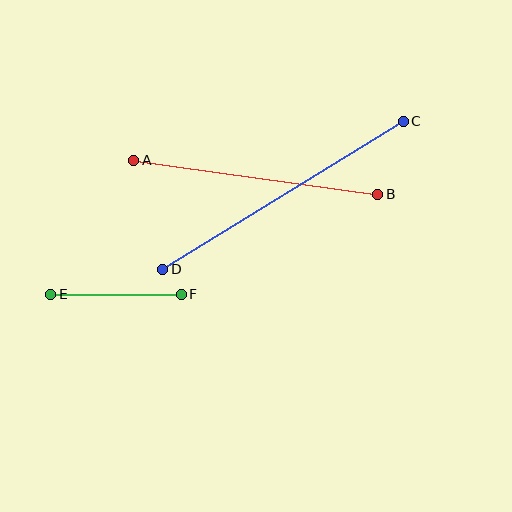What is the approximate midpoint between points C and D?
The midpoint is at approximately (283, 195) pixels.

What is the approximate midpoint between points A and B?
The midpoint is at approximately (256, 177) pixels.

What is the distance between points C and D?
The distance is approximately 283 pixels.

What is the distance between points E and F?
The distance is approximately 130 pixels.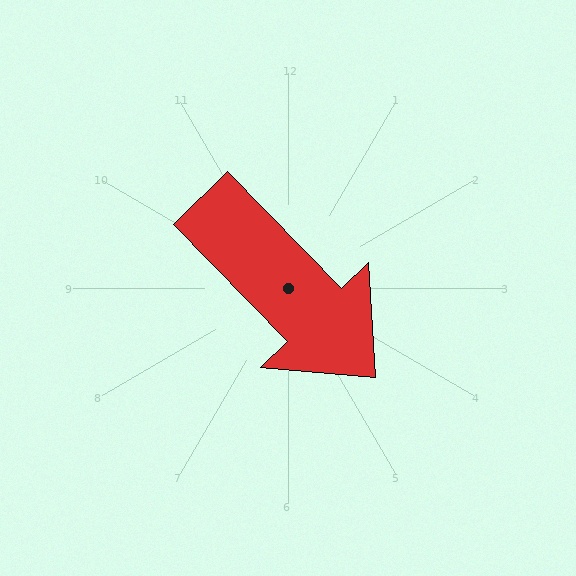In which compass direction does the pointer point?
Southeast.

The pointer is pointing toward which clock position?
Roughly 5 o'clock.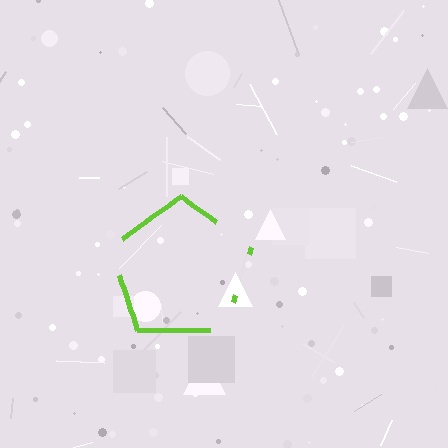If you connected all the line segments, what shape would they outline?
They would outline a pentagon.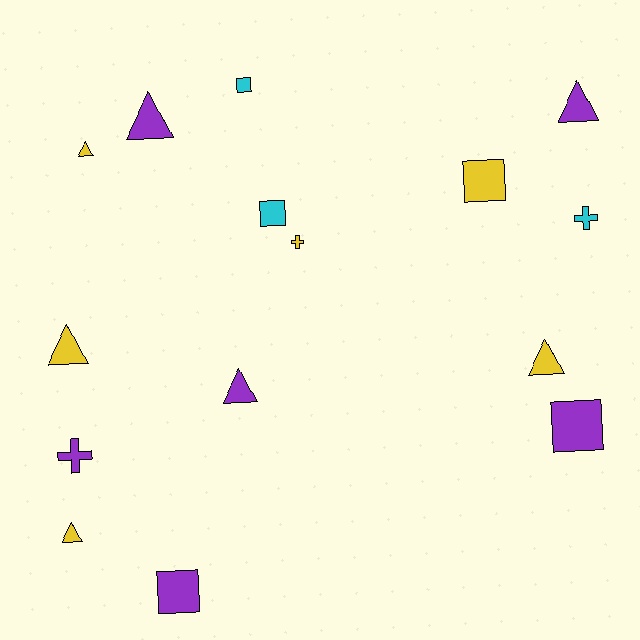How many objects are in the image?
There are 15 objects.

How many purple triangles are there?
There are 3 purple triangles.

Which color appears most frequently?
Purple, with 6 objects.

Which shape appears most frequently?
Triangle, with 7 objects.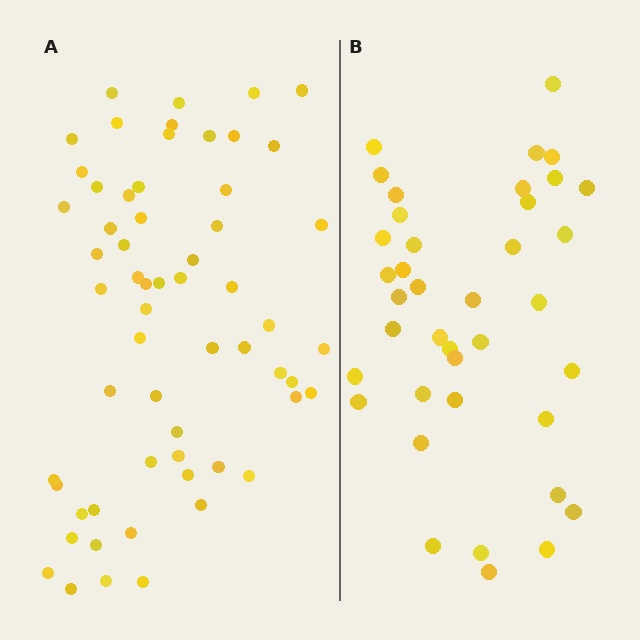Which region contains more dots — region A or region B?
Region A (the left region) has more dots.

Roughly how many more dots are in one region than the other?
Region A has approximately 20 more dots than region B.